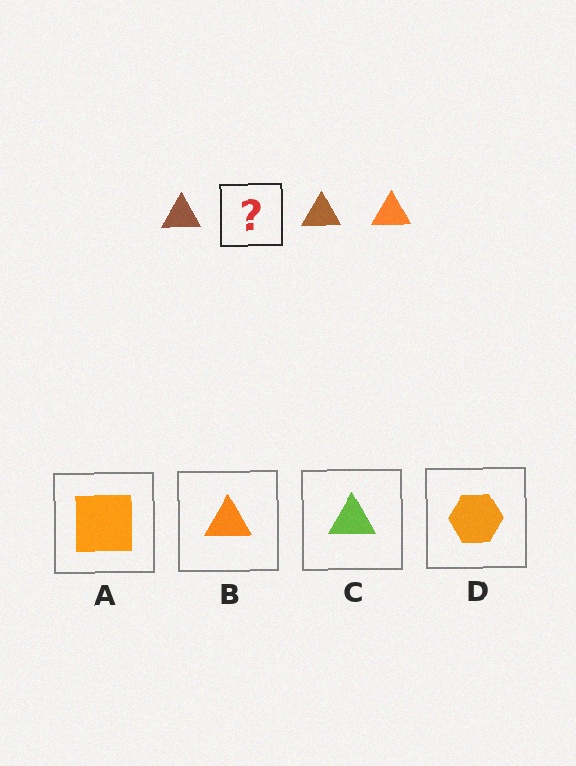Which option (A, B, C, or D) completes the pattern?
B.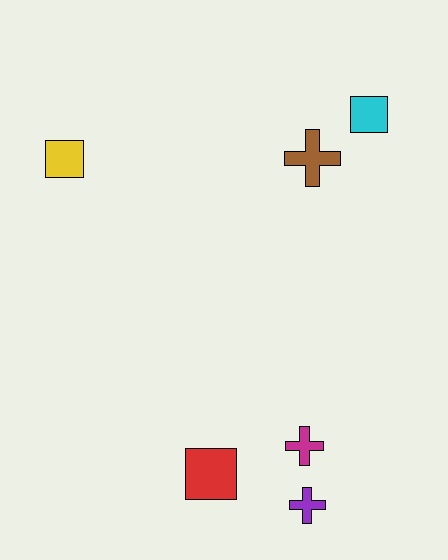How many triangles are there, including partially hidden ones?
There are no triangles.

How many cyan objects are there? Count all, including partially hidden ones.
There is 1 cyan object.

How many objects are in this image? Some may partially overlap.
There are 6 objects.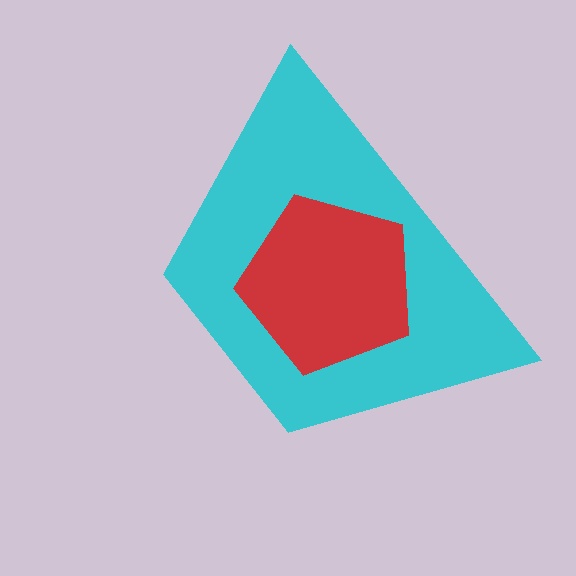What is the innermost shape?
The red pentagon.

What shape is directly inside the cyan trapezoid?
The red pentagon.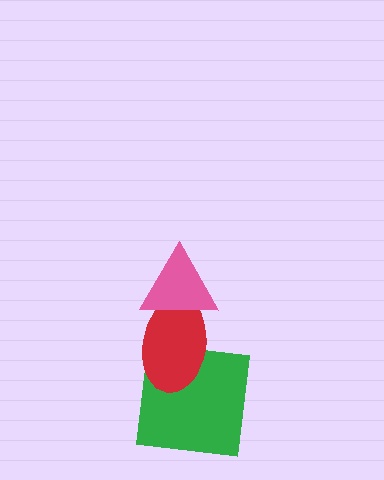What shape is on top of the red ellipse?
The pink triangle is on top of the red ellipse.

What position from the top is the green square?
The green square is 3rd from the top.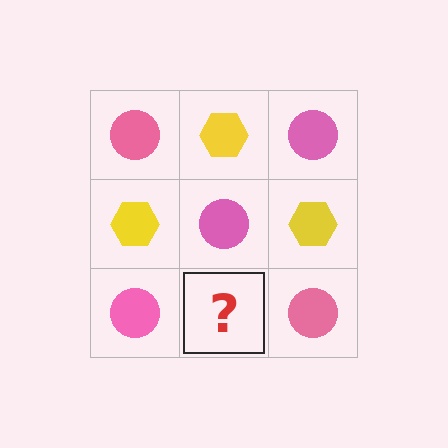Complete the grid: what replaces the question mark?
The question mark should be replaced with a yellow hexagon.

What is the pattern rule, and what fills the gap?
The rule is that it alternates pink circle and yellow hexagon in a checkerboard pattern. The gap should be filled with a yellow hexagon.